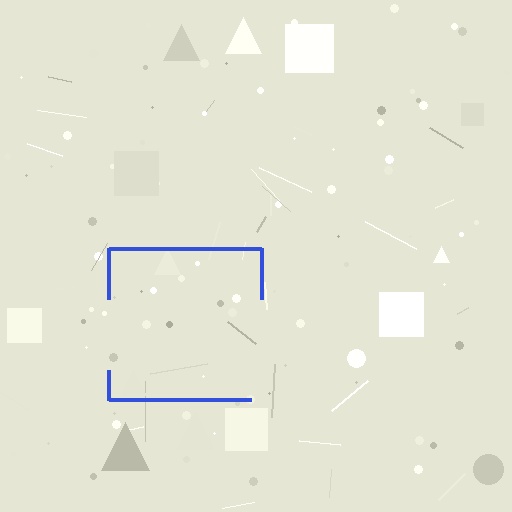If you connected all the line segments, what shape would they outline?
They would outline a square.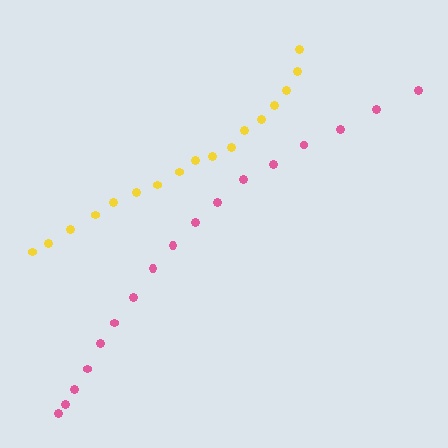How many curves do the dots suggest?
There are 2 distinct paths.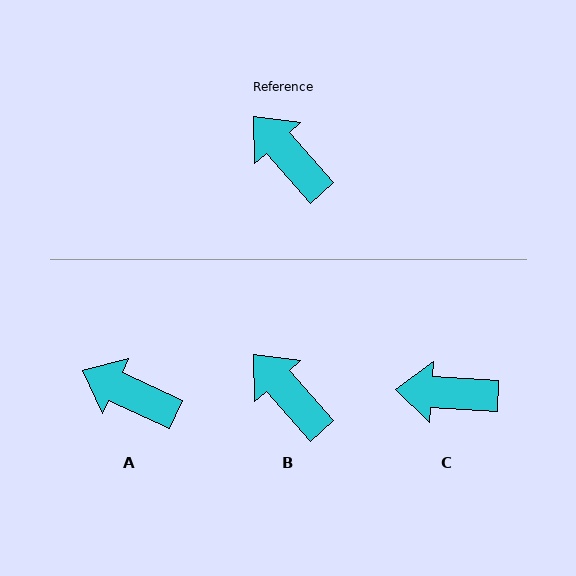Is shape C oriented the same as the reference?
No, it is off by about 45 degrees.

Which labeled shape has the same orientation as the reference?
B.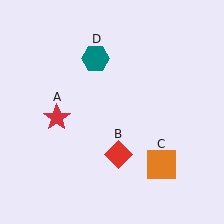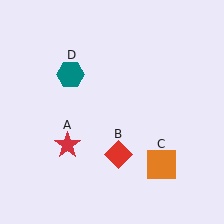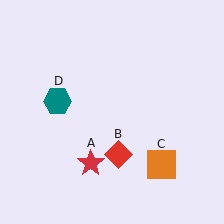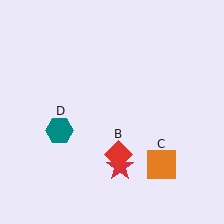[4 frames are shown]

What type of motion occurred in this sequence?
The red star (object A), teal hexagon (object D) rotated counterclockwise around the center of the scene.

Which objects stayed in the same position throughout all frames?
Red diamond (object B) and orange square (object C) remained stationary.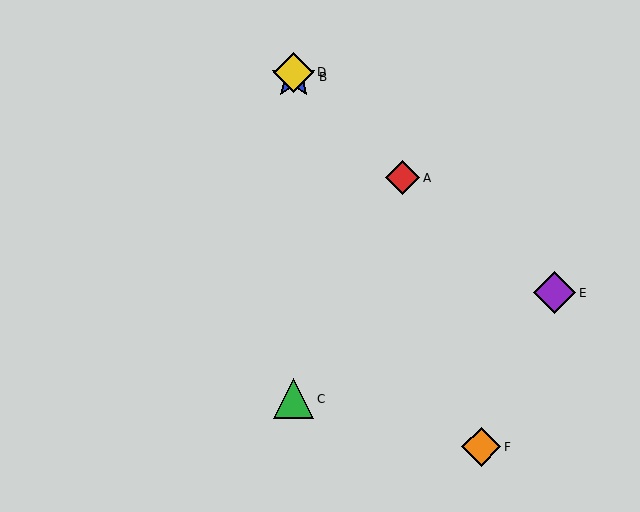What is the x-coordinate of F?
Object F is at x≈481.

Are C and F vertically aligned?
No, C is at x≈294 and F is at x≈481.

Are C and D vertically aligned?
Yes, both are at x≈294.